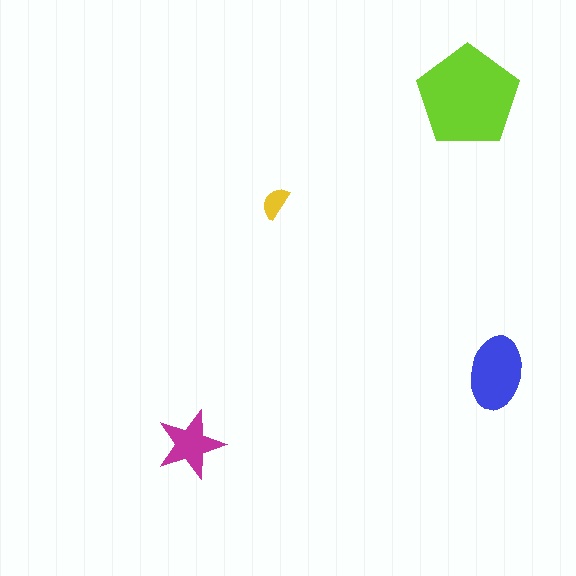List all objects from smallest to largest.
The yellow semicircle, the magenta star, the blue ellipse, the lime pentagon.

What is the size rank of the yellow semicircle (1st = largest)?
4th.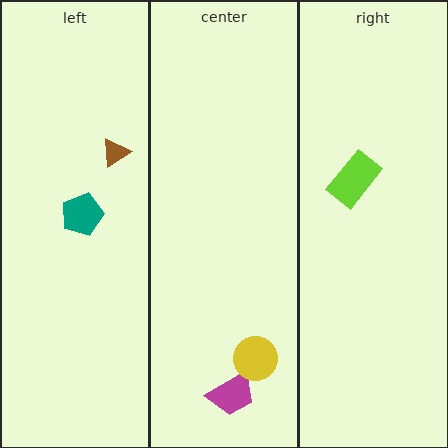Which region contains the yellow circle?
The center region.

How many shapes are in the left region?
2.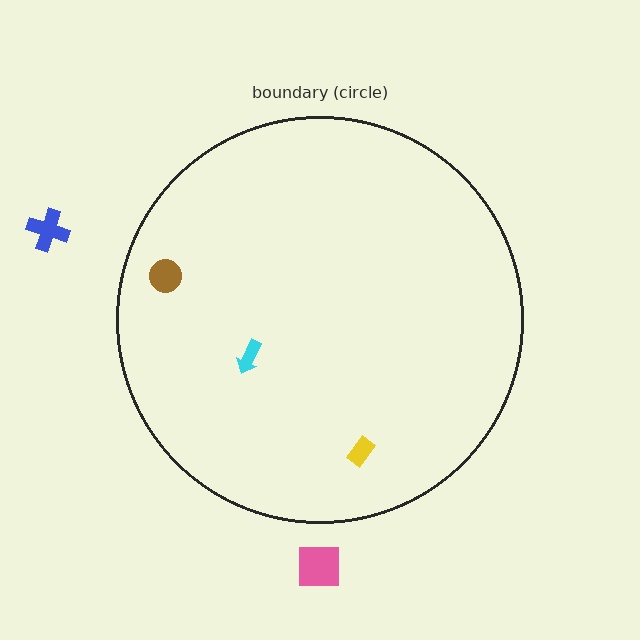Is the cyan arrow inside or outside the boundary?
Inside.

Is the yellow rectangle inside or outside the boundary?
Inside.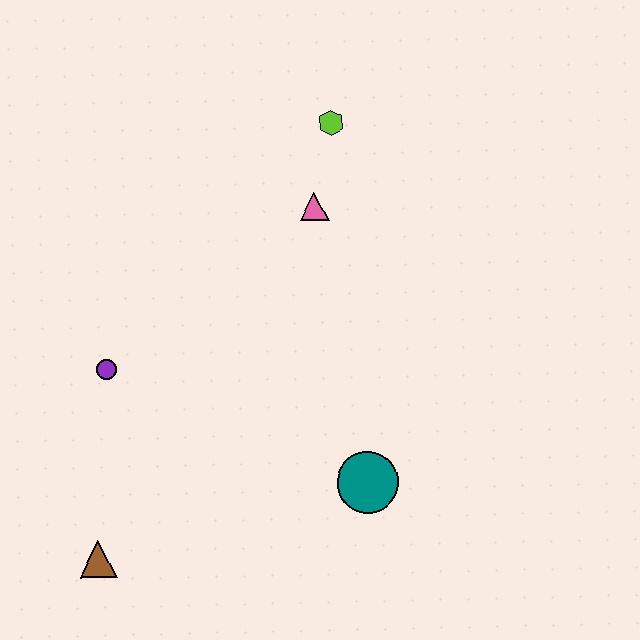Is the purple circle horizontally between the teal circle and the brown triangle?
Yes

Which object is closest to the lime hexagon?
The pink triangle is closest to the lime hexagon.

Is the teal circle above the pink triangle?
No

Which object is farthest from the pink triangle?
The brown triangle is farthest from the pink triangle.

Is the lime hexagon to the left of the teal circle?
Yes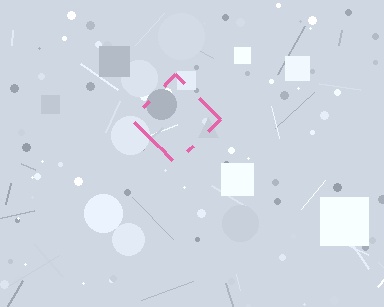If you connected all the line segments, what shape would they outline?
They would outline a diamond.